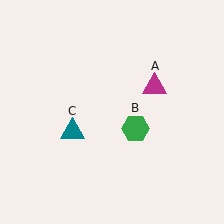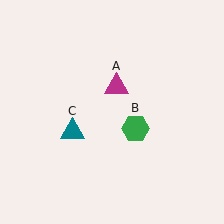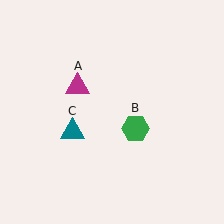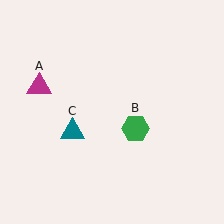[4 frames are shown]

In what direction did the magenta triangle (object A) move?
The magenta triangle (object A) moved left.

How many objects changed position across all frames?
1 object changed position: magenta triangle (object A).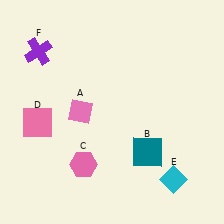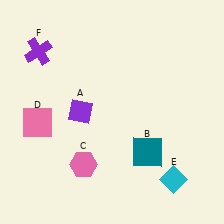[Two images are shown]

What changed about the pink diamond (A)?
In Image 1, A is pink. In Image 2, it changed to purple.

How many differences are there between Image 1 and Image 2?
There is 1 difference between the two images.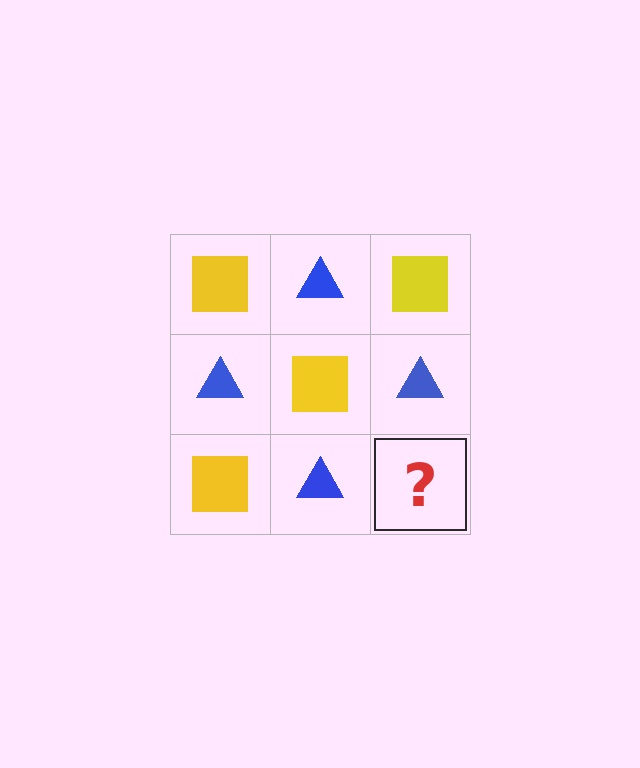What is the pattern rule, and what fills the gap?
The rule is that it alternates yellow square and blue triangle in a checkerboard pattern. The gap should be filled with a yellow square.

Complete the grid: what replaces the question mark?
The question mark should be replaced with a yellow square.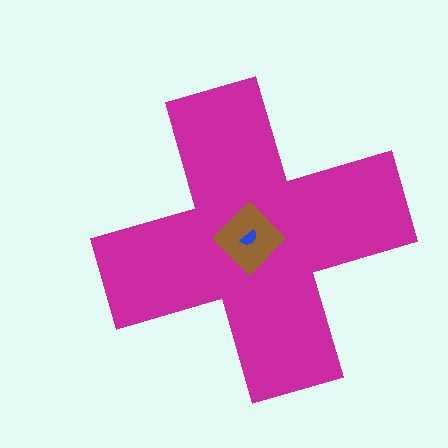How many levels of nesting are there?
3.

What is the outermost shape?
The magenta cross.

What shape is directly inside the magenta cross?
The brown diamond.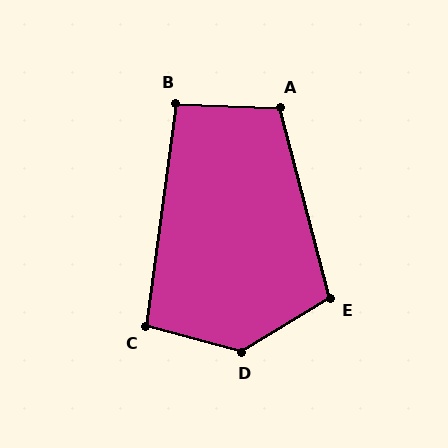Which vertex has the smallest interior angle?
B, at approximately 96 degrees.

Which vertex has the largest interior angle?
D, at approximately 134 degrees.